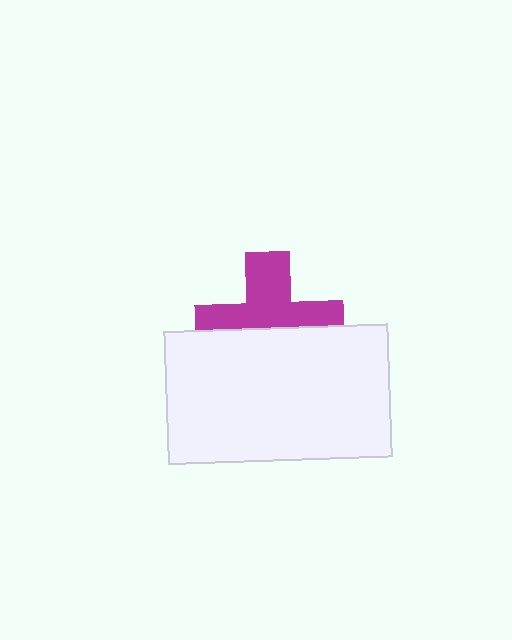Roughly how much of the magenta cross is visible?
About half of it is visible (roughly 51%).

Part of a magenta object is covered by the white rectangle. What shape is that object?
It is a cross.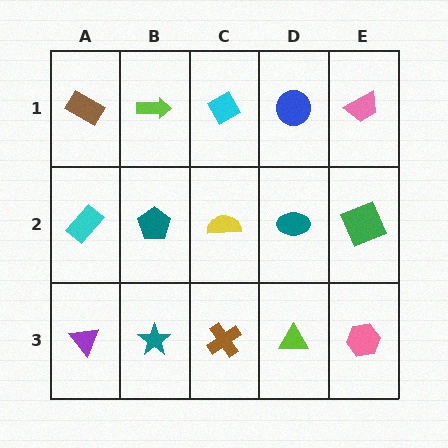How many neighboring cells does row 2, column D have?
4.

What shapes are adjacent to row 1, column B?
A teal pentagon (row 2, column B), a brown rectangle (row 1, column A), a cyan diamond (row 1, column C).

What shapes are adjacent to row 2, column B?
A lime arrow (row 1, column B), a teal star (row 3, column B), a cyan rectangle (row 2, column A), a yellow semicircle (row 2, column C).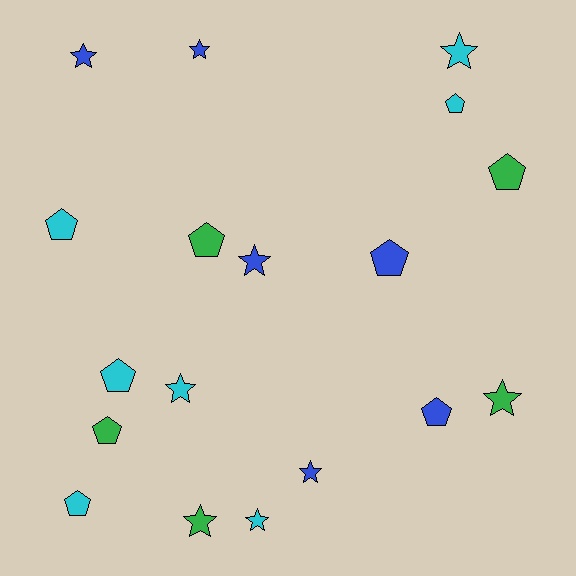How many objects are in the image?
There are 18 objects.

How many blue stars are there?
There are 4 blue stars.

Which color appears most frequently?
Cyan, with 7 objects.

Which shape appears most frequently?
Pentagon, with 9 objects.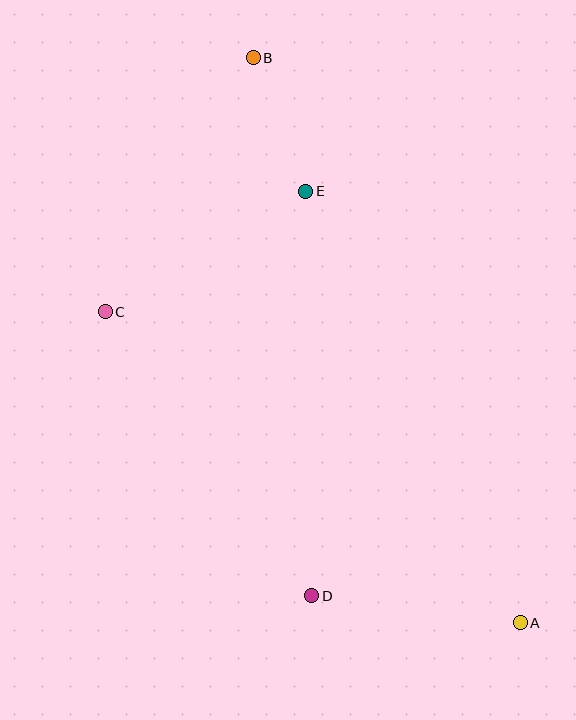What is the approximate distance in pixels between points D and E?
The distance between D and E is approximately 404 pixels.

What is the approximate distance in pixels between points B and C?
The distance between B and C is approximately 294 pixels.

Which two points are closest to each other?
Points B and E are closest to each other.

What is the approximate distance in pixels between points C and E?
The distance between C and E is approximately 234 pixels.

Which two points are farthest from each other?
Points A and B are farthest from each other.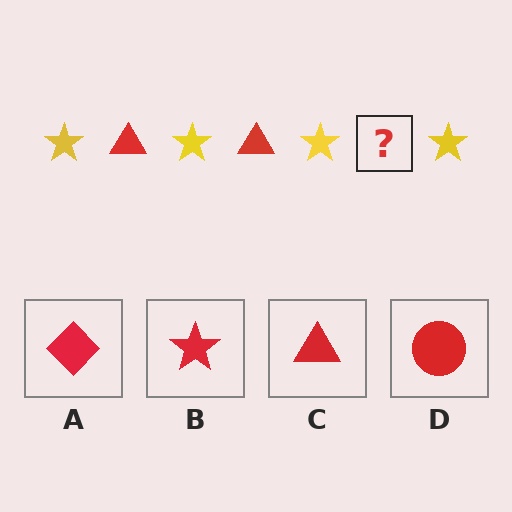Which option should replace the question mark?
Option C.